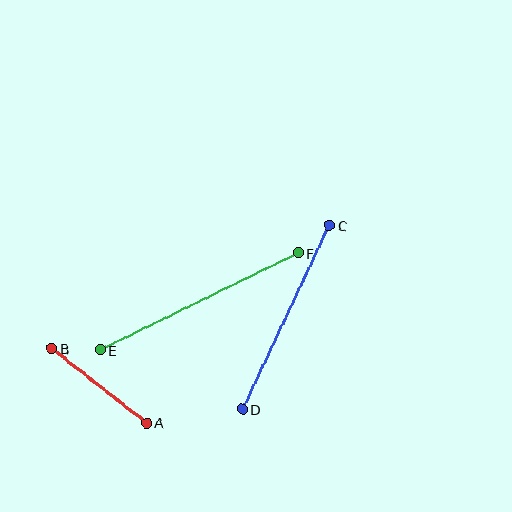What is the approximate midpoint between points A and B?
The midpoint is at approximately (99, 386) pixels.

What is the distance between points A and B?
The distance is approximately 121 pixels.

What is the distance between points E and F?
The distance is approximately 220 pixels.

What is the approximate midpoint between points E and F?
The midpoint is at approximately (199, 301) pixels.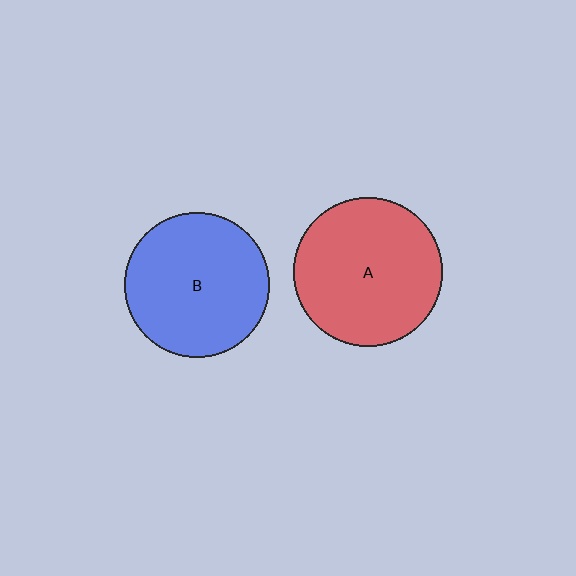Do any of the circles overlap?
No, none of the circles overlap.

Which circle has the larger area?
Circle A (red).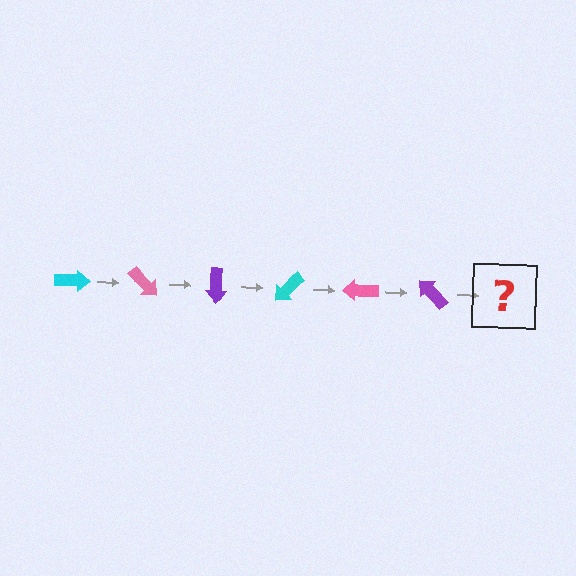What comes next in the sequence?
The next element should be a cyan arrow, rotated 270 degrees from the start.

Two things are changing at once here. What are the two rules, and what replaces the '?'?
The two rules are that it rotates 45 degrees each step and the color cycles through cyan, pink, and purple. The '?' should be a cyan arrow, rotated 270 degrees from the start.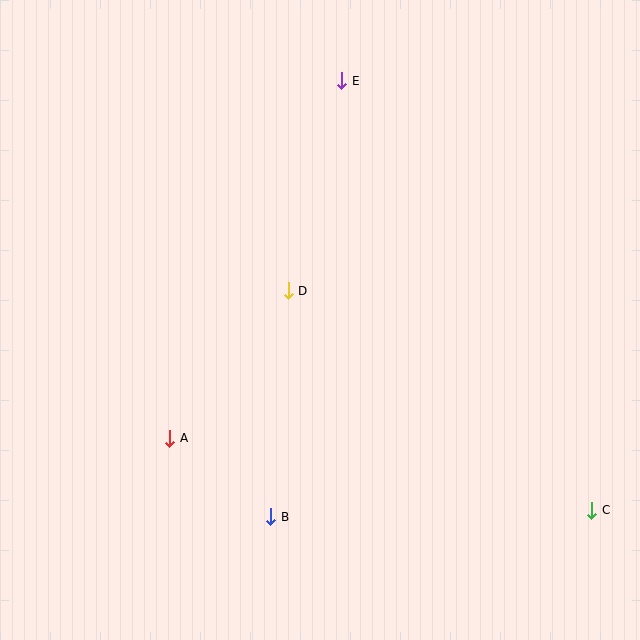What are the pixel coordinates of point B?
Point B is at (271, 517).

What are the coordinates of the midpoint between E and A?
The midpoint between E and A is at (256, 260).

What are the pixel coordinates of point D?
Point D is at (288, 291).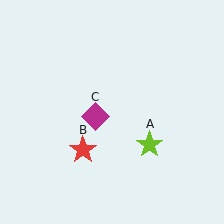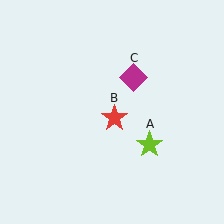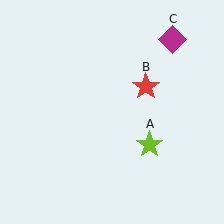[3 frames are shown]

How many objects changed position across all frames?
2 objects changed position: red star (object B), magenta diamond (object C).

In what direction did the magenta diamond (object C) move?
The magenta diamond (object C) moved up and to the right.